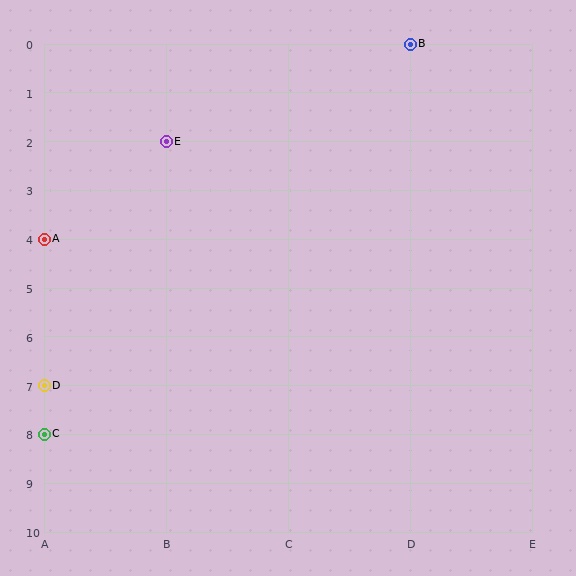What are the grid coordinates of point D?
Point D is at grid coordinates (A, 7).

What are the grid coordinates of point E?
Point E is at grid coordinates (B, 2).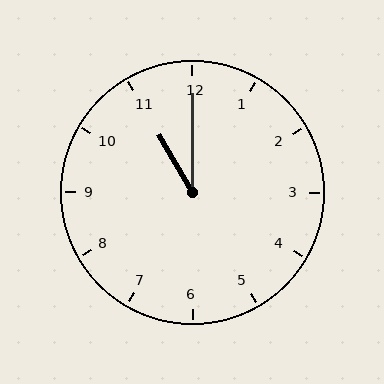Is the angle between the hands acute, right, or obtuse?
It is acute.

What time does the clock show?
11:00.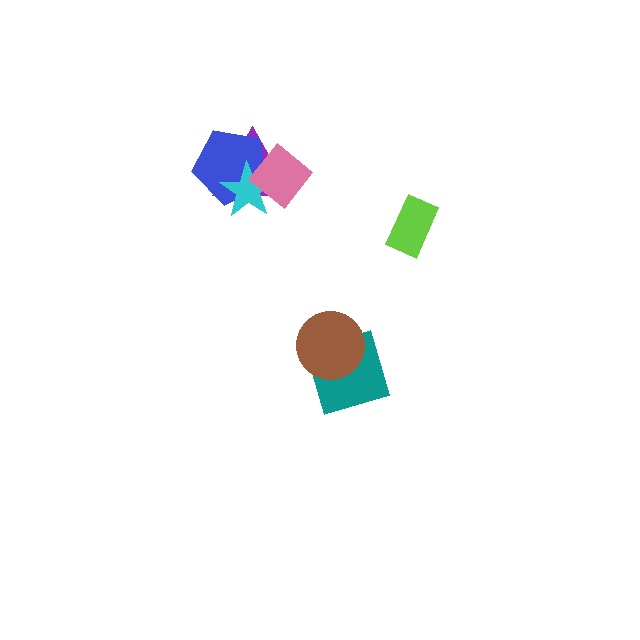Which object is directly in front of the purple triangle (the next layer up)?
The blue pentagon is directly in front of the purple triangle.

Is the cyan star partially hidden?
Yes, it is partially covered by another shape.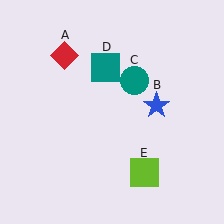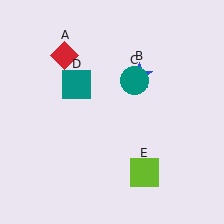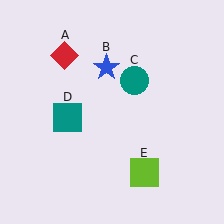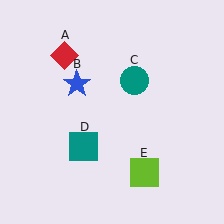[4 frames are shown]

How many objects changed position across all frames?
2 objects changed position: blue star (object B), teal square (object D).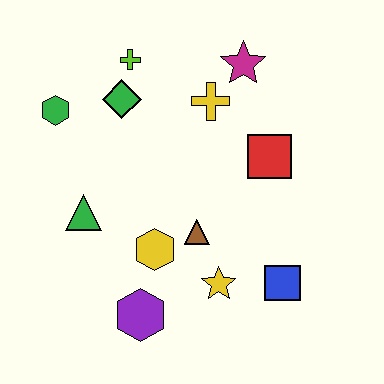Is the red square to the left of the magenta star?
No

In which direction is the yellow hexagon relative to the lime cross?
The yellow hexagon is below the lime cross.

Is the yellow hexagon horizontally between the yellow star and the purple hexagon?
Yes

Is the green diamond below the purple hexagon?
No